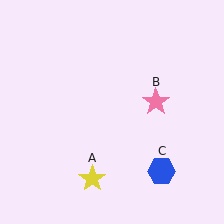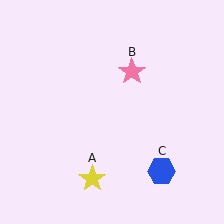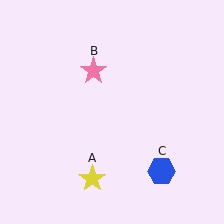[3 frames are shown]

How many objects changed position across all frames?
1 object changed position: pink star (object B).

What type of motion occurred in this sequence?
The pink star (object B) rotated counterclockwise around the center of the scene.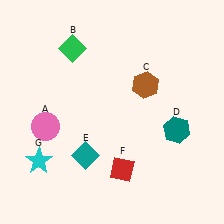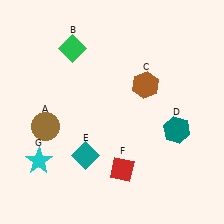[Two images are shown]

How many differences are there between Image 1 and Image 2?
There is 1 difference between the two images.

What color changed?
The circle (A) changed from pink in Image 1 to brown in Image 2.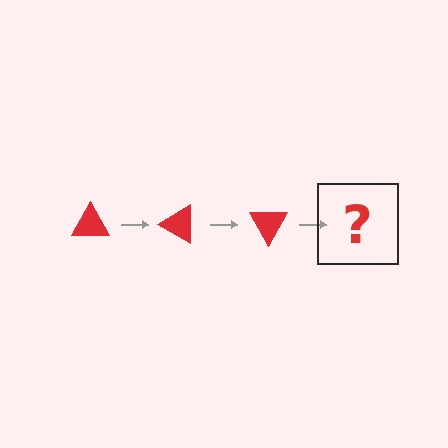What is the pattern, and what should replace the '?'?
The pattern is that the triangle rotates 30 degrees each step. The '?' should be a red triangle rotated 90 degrees.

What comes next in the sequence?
The next element should be a red triangle rotated 90 degrees.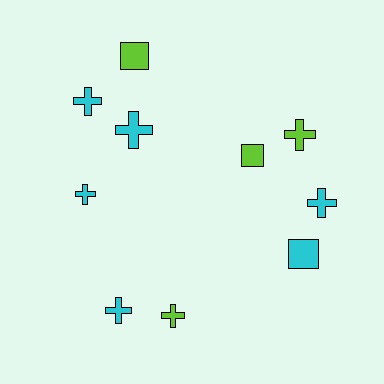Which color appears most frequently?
Cyan, with 6 objects.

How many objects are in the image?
There are 10 objects.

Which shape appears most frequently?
Cross, with 7 objects.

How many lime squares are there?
There are 2 lime squares.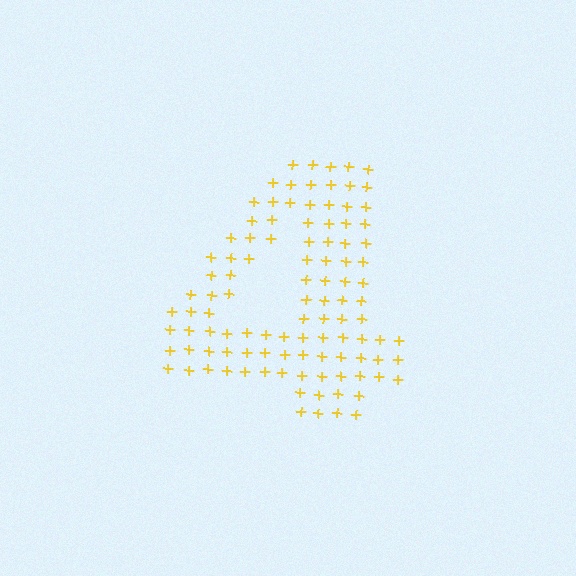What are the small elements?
The small elements are plus signs.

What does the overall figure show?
The overall figure shows the digit 4.